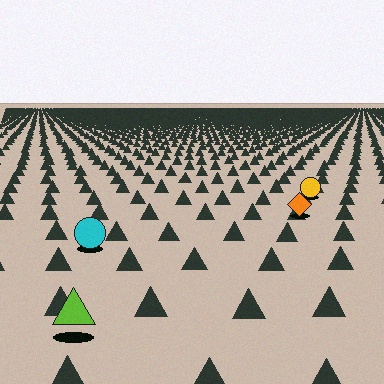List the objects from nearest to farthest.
From nearest to farthest: the lime triangle, the cyan circle, the orange diamond, the yellow circle.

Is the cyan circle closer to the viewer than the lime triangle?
No. The lime triangle is closer — you can tell from the texture gradient: the ground texture is coarser near it.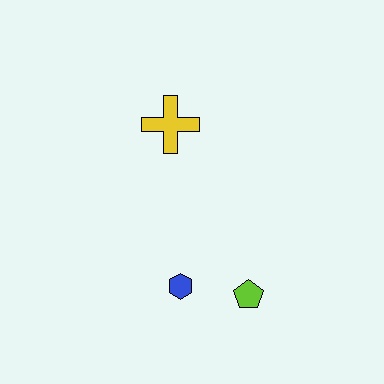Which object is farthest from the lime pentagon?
The yellow cross is farthest from the lime pentagon.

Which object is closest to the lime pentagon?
The blue hexagon is closest to the lime pentagon.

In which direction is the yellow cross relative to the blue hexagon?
The yellow cross is above the blue hexagon.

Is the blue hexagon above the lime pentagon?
Yes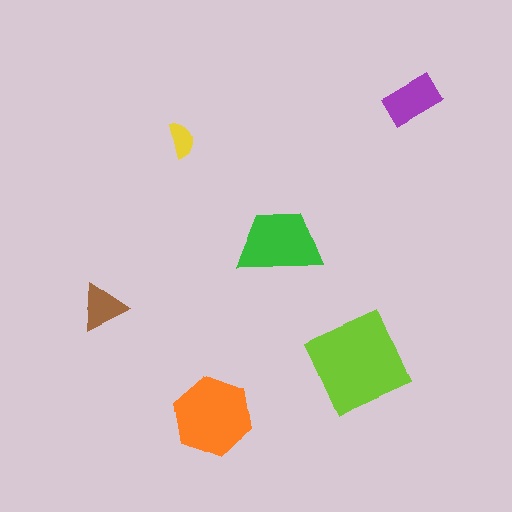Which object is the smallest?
The yellow semicircle.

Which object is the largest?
The lime diamond.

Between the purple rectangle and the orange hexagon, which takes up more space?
The orange hexagon.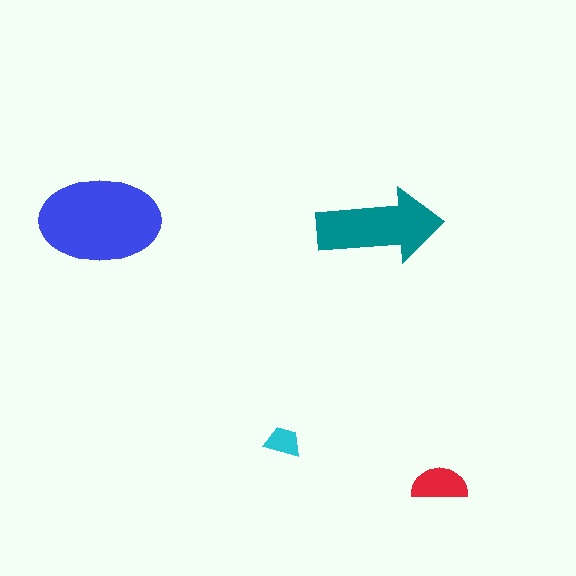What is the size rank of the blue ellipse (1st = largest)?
1st.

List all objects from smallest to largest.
The cyan trapezoid, the red semicircle, the teal arrow, the blue ellipse.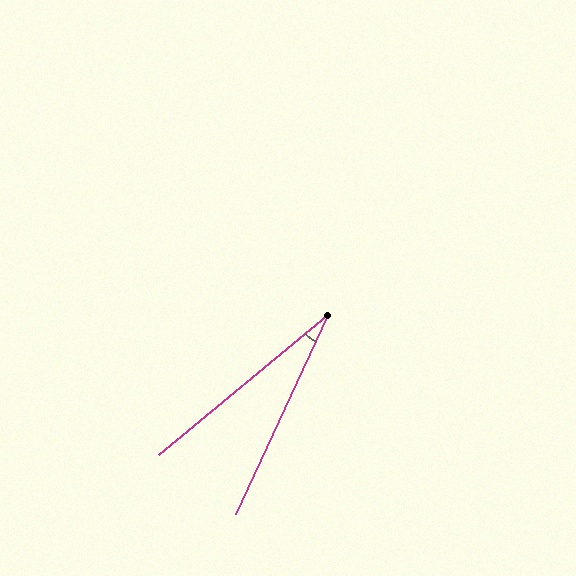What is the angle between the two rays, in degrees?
Approximately 26 degrees.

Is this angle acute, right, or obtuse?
It is acute.